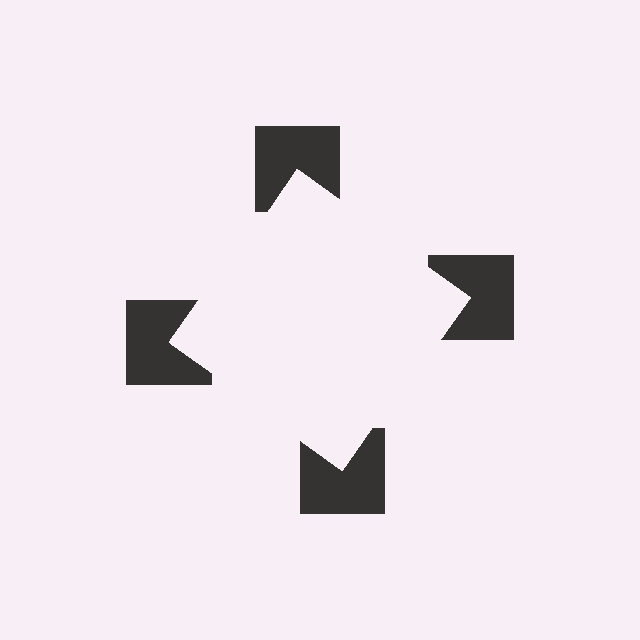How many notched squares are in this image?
There are 4 — one at each vertex of the illusory square.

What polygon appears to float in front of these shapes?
An illusory square — its edges are inferred from the aligned wedge cuts in the notched squares, not physically drawn.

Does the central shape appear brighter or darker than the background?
It typically appears slightly brighter than the background, even though no actual brightness change is drawn.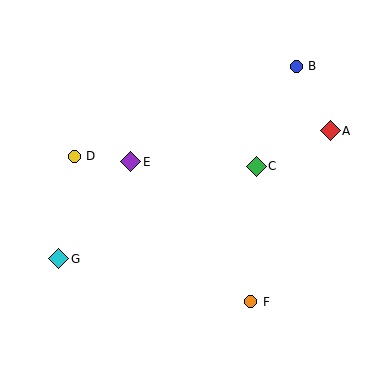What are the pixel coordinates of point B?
Point B is at (296, 66).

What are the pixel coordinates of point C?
Point C is at (256, 166).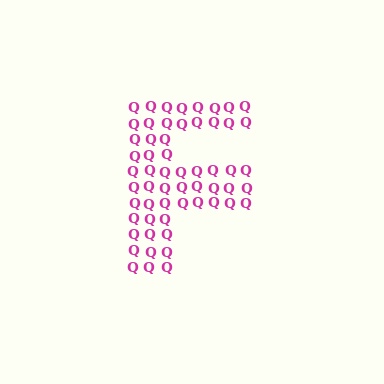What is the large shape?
The large shape is the letter F.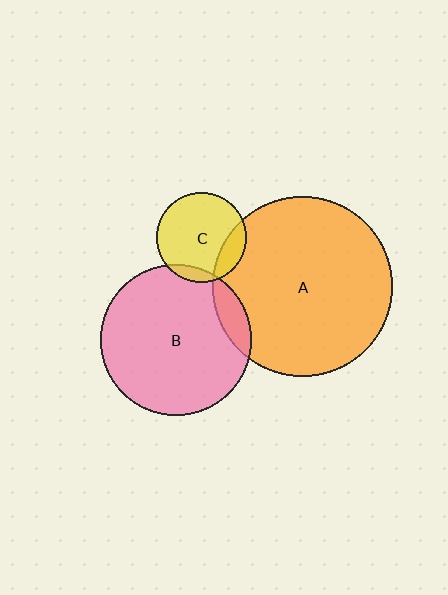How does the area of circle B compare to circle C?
Approximately 2.8 times.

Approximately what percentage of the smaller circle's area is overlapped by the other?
Approximately 15%.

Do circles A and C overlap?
Yes.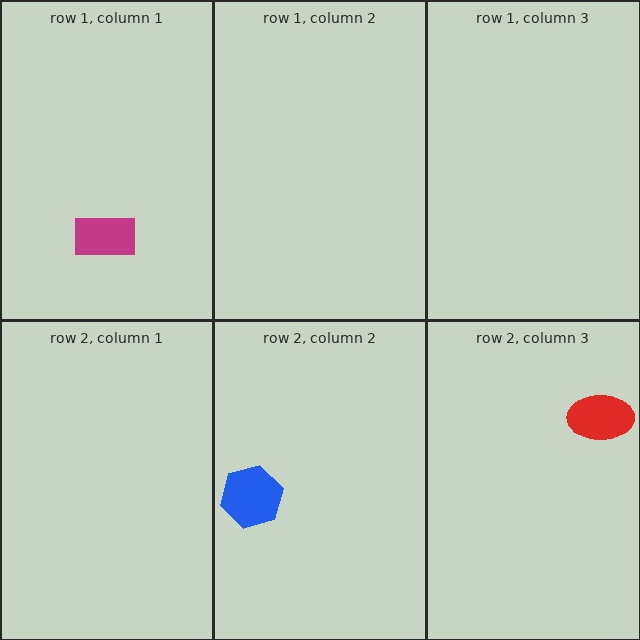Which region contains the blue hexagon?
The row 2, column 2 region.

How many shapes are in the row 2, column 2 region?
1.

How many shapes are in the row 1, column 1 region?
1.